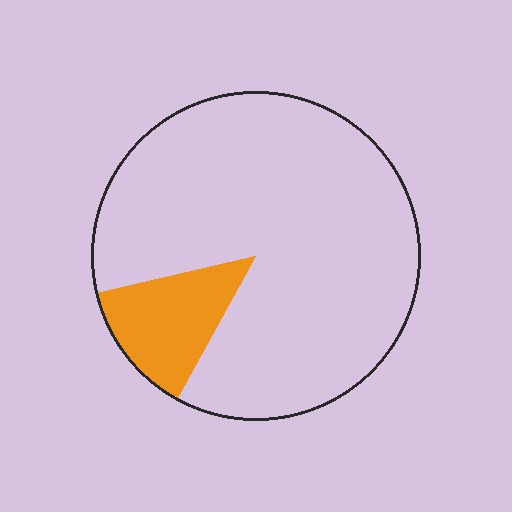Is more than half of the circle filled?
No.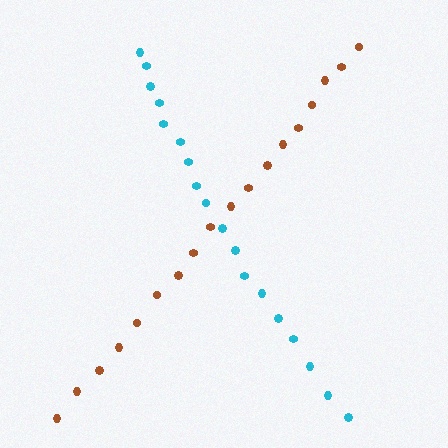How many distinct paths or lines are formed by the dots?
There are 2 distinct paths.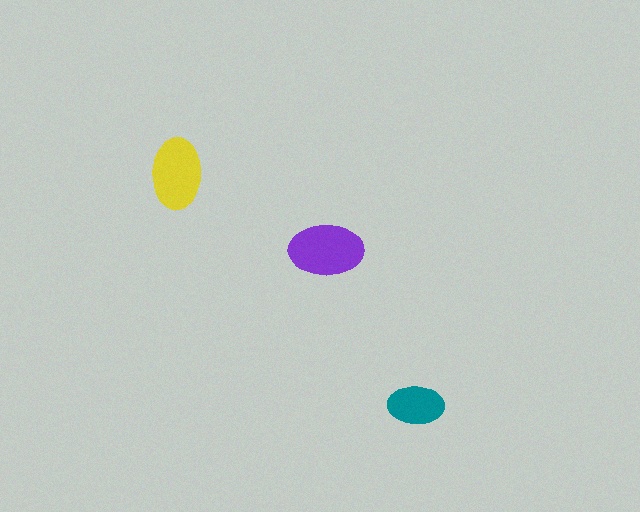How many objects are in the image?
There are 3 objects in the image.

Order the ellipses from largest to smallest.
the purple one, the yellow one, the teal one.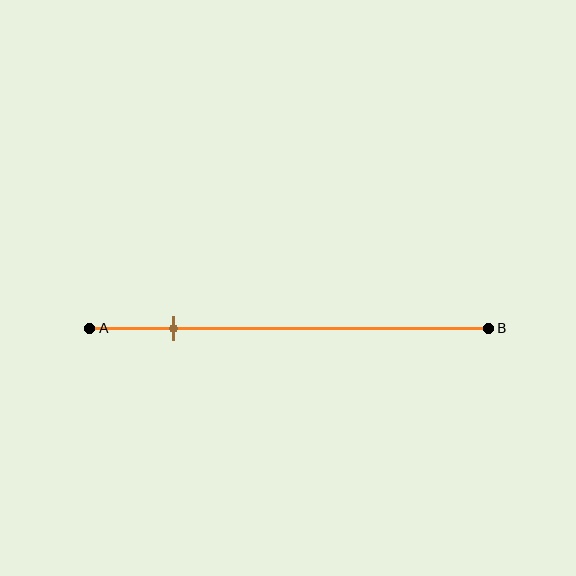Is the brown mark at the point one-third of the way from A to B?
No, the mark is at about 20% from A, not at the 33% one-third point.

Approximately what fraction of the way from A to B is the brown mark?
The brown mark is approximately 20% of the way from A to B.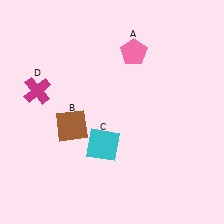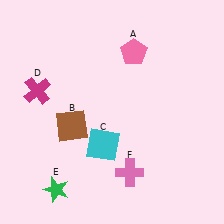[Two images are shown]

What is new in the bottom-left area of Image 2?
A green star (E) was added in the bottom-left area of Image 2.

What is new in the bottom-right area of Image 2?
A pink cross (F) was added in the bottom-right area of Image 2.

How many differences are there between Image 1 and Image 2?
There are 2 differences between the two images.